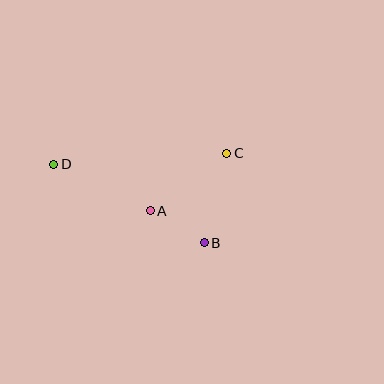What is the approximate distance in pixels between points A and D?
The distance between A and D is approximately 107 pixels.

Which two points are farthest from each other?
Points C and D are farthest from each other.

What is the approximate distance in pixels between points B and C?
The distance between B and C is approximately 92 pixels.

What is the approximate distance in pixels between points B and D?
The distance between B and D is approximately 170 pixels.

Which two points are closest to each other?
Points A and B are closest to each other.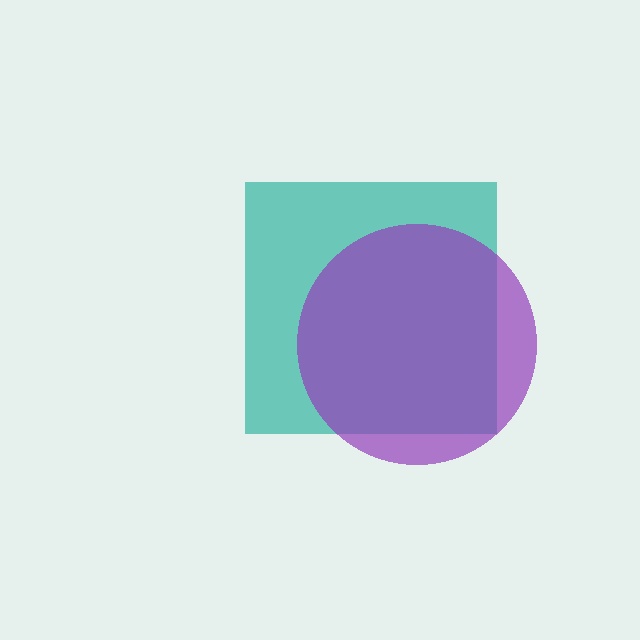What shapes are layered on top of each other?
The layered shapes are: a teal square, a purple circle.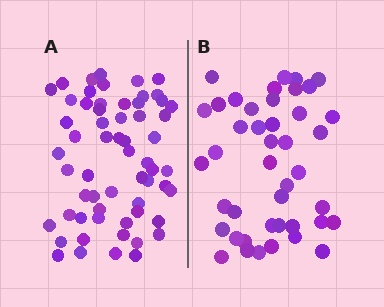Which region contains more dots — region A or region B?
Region A (the left region) has more dots.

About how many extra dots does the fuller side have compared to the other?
Region A has approximately 15 more dots than region B.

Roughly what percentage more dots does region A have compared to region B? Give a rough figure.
About 40% more.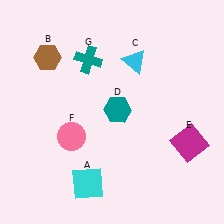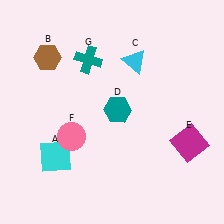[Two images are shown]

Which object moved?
The cyan square (A) moved left.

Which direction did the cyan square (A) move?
The cyan square (A) moved left.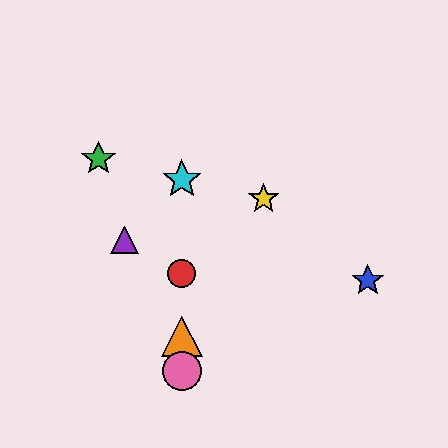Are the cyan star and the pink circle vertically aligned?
Yes, both are at x≈182.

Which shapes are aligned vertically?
The red circle, the orange triangle, the cyan star, the pink circle are aligned vertically.